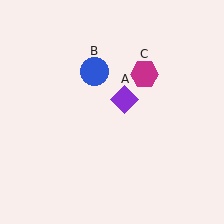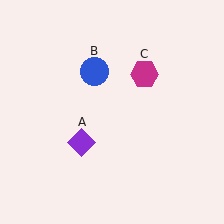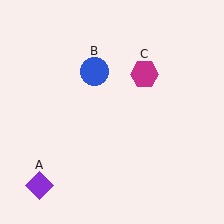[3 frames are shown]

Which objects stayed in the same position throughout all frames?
Blue circle (object B) and magenta hexagon (object C) remained stationary.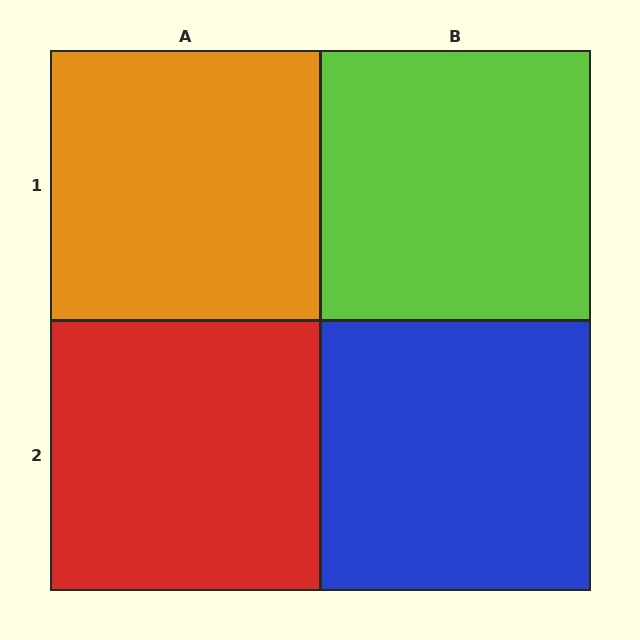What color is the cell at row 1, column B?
Lime.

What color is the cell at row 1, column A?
Orange.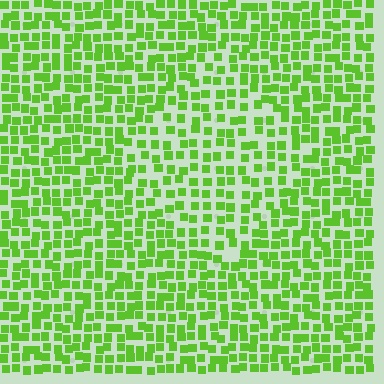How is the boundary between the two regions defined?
The boundary is defined by a change in element density (approximately 1.5x ratio). All elements are the same color, size, and shape.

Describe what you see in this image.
The image contains small lime elements arranged at two different densities. A diamond-shaped region is visible where the elements are less densely packed than the surrounding area.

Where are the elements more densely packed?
The elements are more densely packed outside the diamond boundary.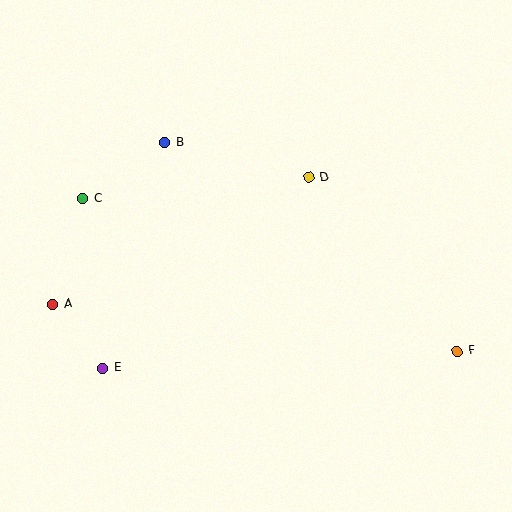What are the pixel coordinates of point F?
Point F is at (458, 351).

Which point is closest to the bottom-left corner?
Point E is closest to the bottom-left corner.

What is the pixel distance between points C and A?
The distance between C and A is 110 pixels.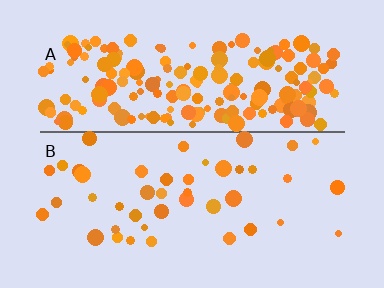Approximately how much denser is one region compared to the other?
Approximately 4.4× — region A over region B.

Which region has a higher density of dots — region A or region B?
A (the top).